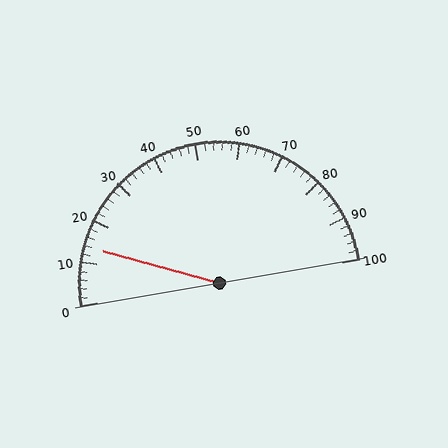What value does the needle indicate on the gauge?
The needle indicates approximately 14.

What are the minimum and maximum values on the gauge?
The gauge ranges from 0 to 100.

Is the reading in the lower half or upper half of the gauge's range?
The reading is in the lower half of the range (0 to 100).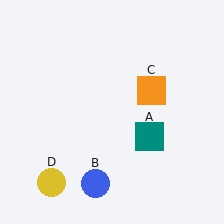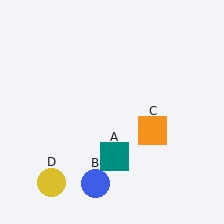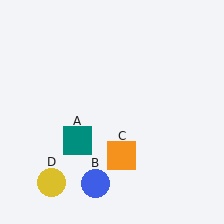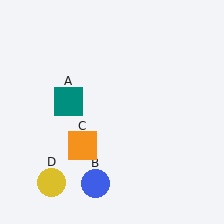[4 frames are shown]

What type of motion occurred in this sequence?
The teal square (object A), orange square (object C) rotated clockwise around the center of the scene.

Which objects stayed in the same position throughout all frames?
Blue circle (object B) and yellow circle (object D) remained stationary.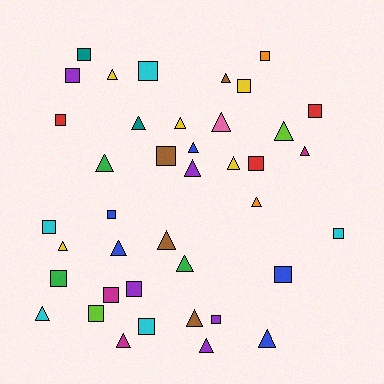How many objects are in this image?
There are 40 objects.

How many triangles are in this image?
There are 21 triangles.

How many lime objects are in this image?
There are 2 lime objects.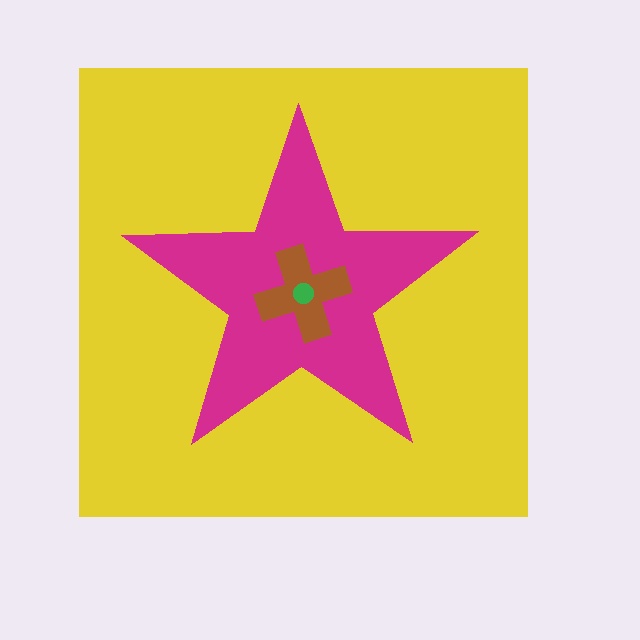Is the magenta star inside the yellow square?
Yes.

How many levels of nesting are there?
4.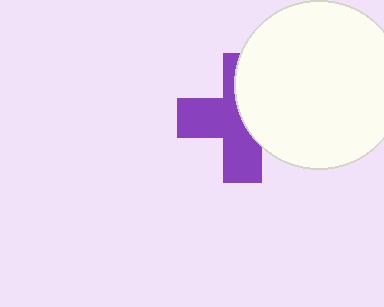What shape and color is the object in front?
The object in front is a white circle.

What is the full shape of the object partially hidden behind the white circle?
The partially hidden object is a purple cross.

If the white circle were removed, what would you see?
You would see the complete purple cross.